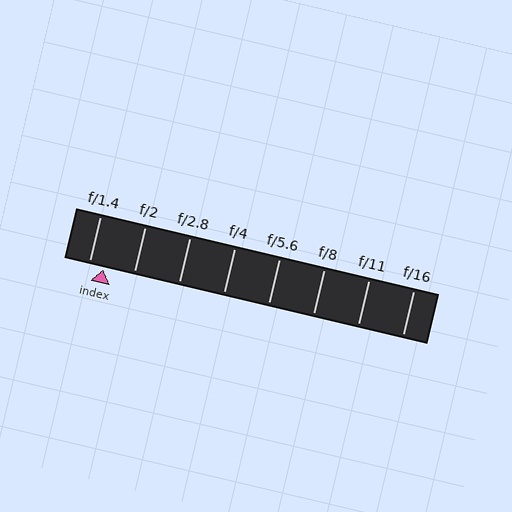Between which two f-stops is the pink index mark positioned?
The index mark is between f/1.4 and f/2.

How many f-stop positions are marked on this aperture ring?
There are 8 f-stop positions marked.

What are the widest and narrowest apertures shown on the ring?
The widest aperture shown is f/1.4 and the narrowest is f/16.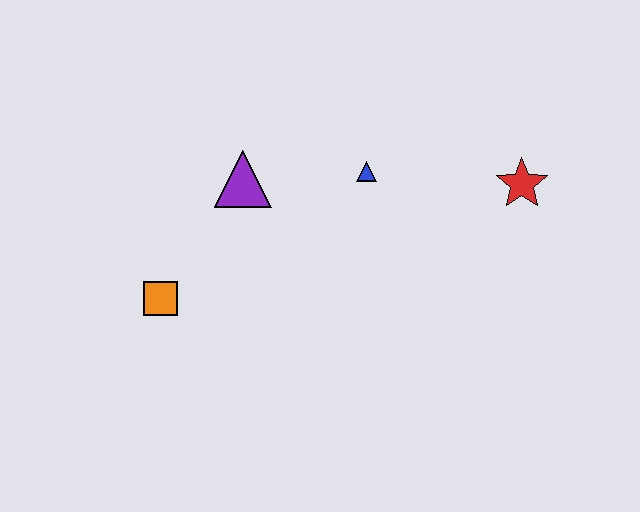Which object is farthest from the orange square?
The red star is farthest from the orange square.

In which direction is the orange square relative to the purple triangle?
The orange square is below the purple triangle.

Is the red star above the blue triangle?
No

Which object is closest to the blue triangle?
The purple triangle is closest to the blue triangle.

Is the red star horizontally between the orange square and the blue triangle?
No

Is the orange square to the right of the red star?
No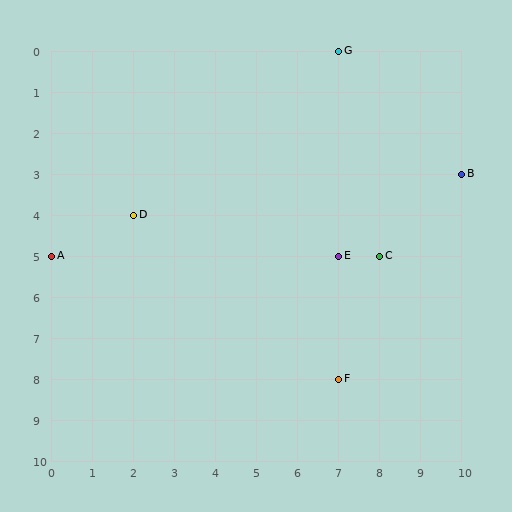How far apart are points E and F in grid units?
Points E and F are 3 rows apart.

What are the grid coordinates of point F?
Point F is at grid coordinates (7, 8).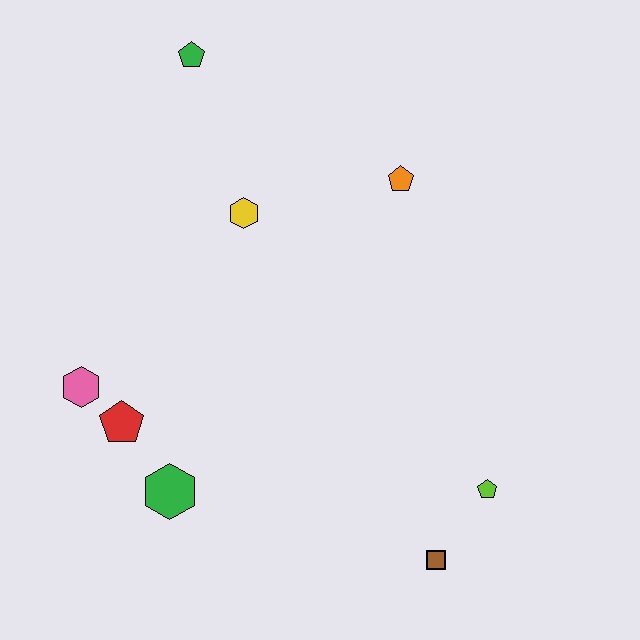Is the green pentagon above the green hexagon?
Yes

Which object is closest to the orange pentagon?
The yellow hexagon is closest to the orange pentagon.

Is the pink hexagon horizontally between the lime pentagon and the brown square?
No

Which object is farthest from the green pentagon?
The brown square is farthest from the green pentagon.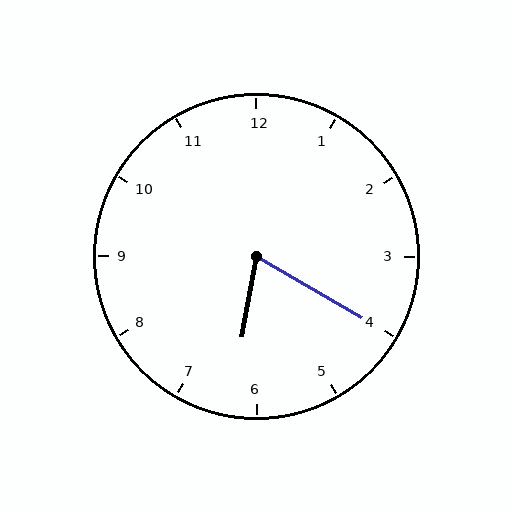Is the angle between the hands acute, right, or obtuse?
It is acute.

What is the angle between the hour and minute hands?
Approximately 70 degrees.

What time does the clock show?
6:20.